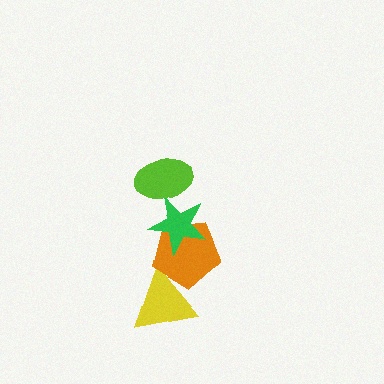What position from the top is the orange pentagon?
The orange pentagon is 3rd from the top.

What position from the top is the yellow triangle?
The yellow triangle is 4th from the top.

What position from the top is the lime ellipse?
The lime ellipse is 1st from the top.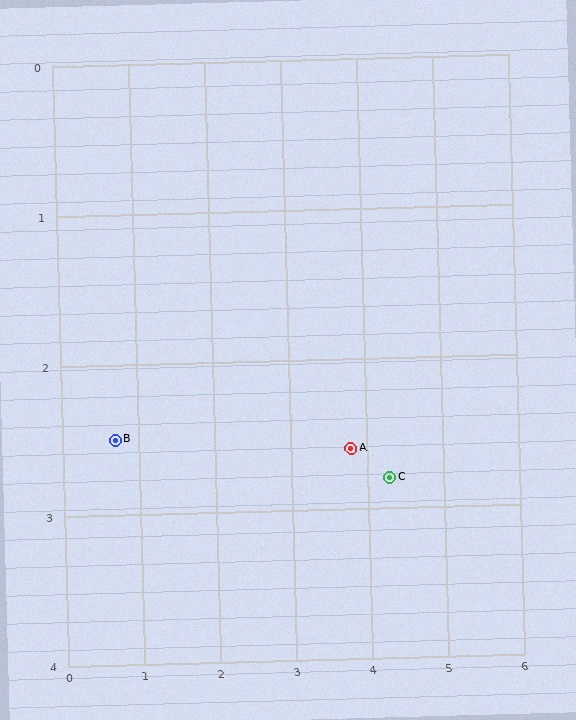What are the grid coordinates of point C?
Point C is at approximately (4.3, 2.8).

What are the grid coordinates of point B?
Point B is at approximately (0.7, 2.5).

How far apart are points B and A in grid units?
Points B and A are about 3.1 grid units apart.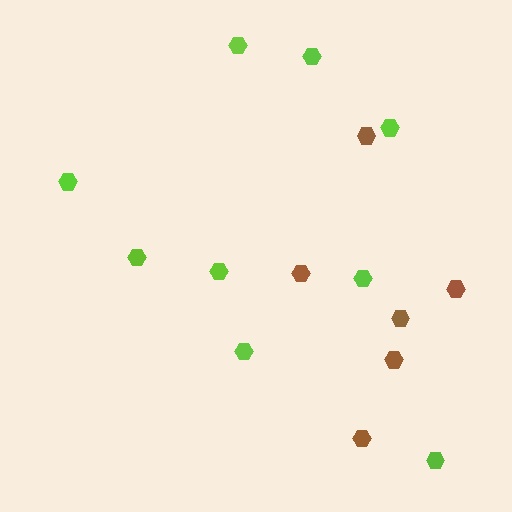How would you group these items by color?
There are 2 groups: one group of brown hexagons (6) and one group of lime hexagons (9).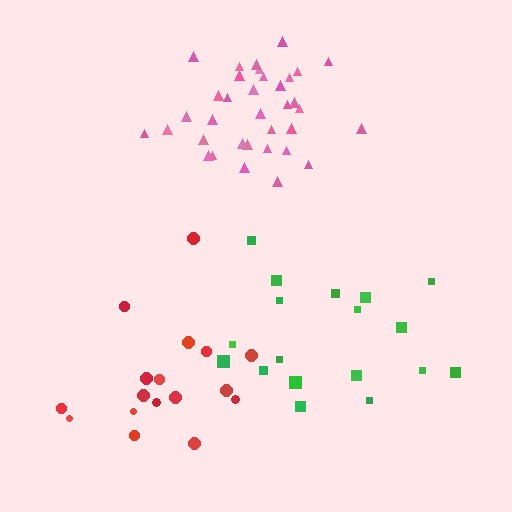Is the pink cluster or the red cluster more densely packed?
Pink.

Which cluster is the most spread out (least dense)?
Green.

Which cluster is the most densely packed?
Pink.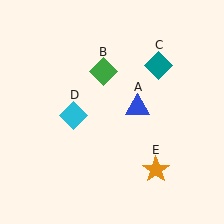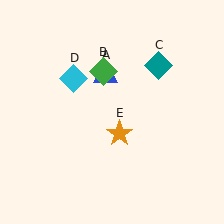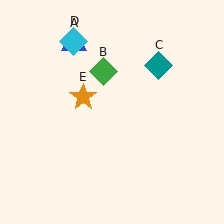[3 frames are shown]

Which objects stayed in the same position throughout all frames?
Green diamond (object B) and teal diamond (object C) remained stationary.